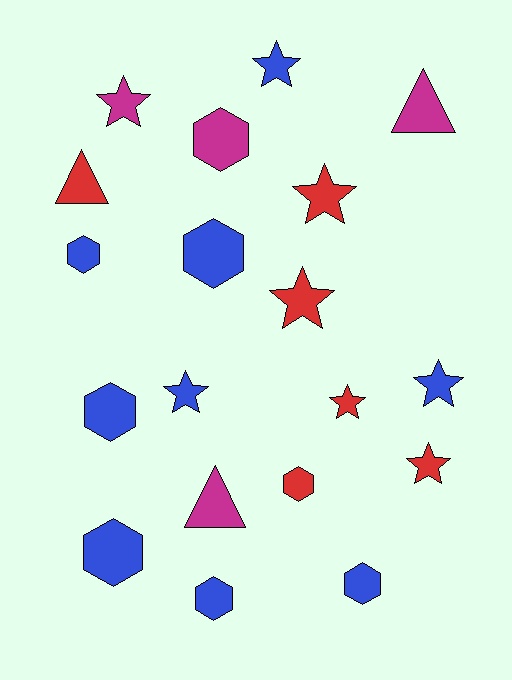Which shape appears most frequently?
Star, with 8 objects.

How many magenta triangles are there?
There are 2 magenta triangles.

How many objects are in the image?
There are 19 objects.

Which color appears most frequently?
Blue, with 9 objects.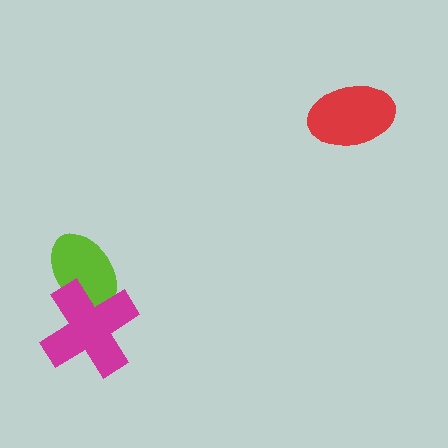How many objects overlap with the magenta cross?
1 object overlaps with the magenta cross.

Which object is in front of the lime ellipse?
The magenta cross is in front of the lime ellipse.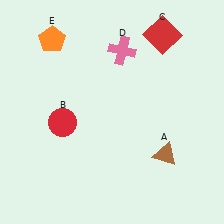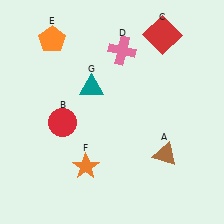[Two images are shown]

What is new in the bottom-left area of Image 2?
An orange star (F) was added in the bottom-left area of Image 2.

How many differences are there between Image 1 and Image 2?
There are 2 differences between the two images.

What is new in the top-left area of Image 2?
A teal triangle (G) was added in the top-left area of Image 2.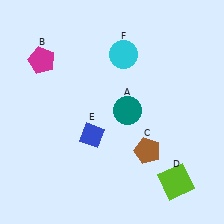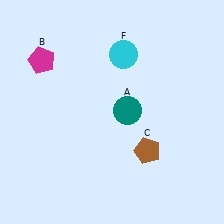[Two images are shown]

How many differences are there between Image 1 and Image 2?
There are 2 differences between the two images.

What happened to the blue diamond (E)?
The blue diamond (E) was removed in Image 2. It was in the bottom-left area of Image 1.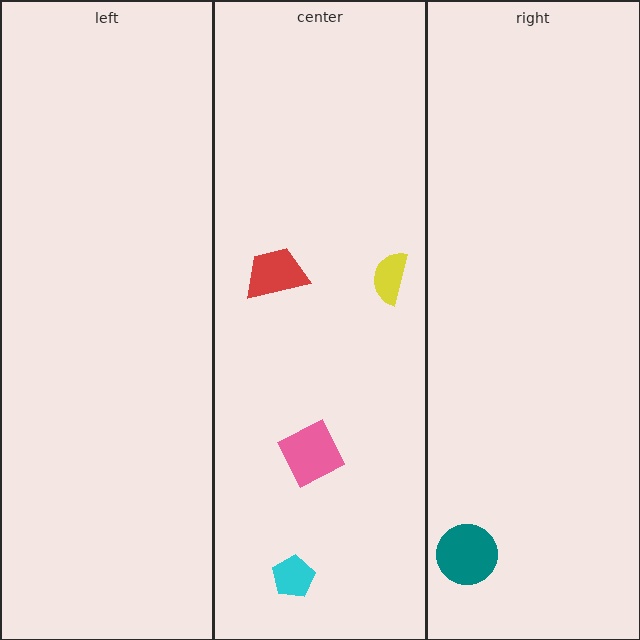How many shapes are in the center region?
4.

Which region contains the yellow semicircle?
The center region.